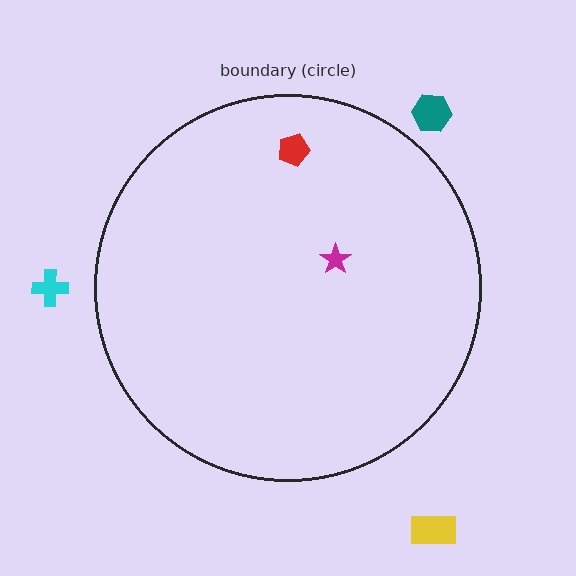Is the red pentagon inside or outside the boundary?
Inside.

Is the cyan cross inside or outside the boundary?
Outside.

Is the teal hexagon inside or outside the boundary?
Outside.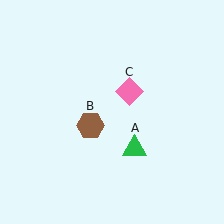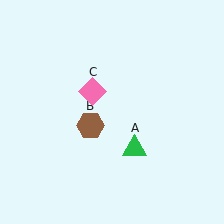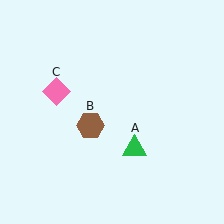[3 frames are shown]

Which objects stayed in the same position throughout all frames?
Green triangle (object A) and brown hexagon (object B) remained stationary.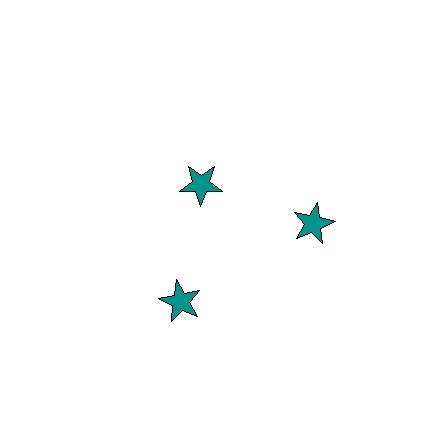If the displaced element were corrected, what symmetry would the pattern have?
It would have 3-fold rotational symmetry — the pattern would map onto itself every 120 degrees.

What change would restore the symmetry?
The symmetry would be restored by moving it outward, back onto the ring so that all 3 stars sit at equal angles and equal distance from the center.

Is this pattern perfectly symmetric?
No. The 3 teal stars are arranged in a ring, but one element near the 11 o'clock position is pulled inward toward the center, breaking the 3-fold rotational symmetry.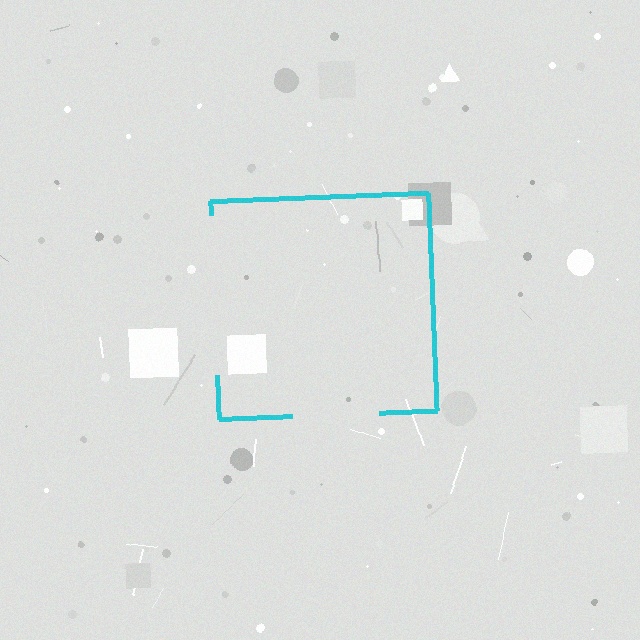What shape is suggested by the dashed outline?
The dashed outline suggests a square.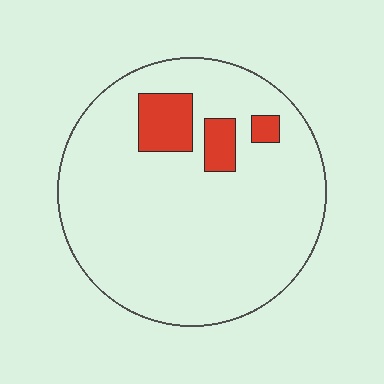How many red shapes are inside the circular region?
3.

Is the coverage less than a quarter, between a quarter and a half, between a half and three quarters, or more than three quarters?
Less than a quarter.